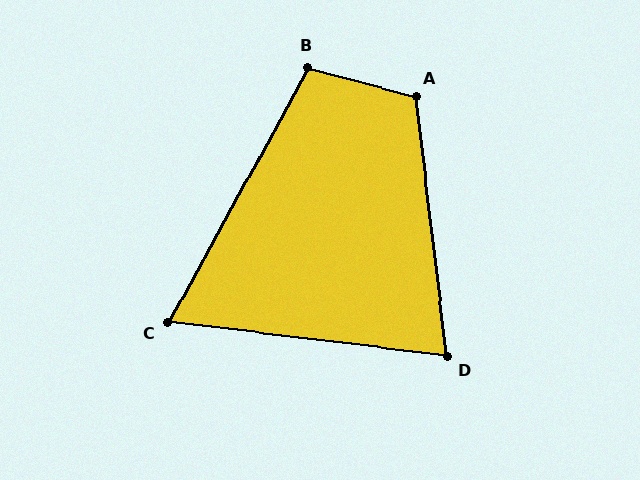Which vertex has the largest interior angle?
A, at approximately 112 degrees.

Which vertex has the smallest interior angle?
C, at approximately 68 degrees.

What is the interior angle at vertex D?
Approximately 76 degrees (acute).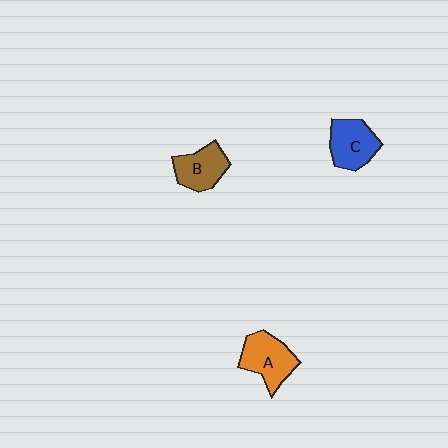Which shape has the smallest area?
Shape B (brown).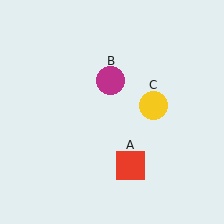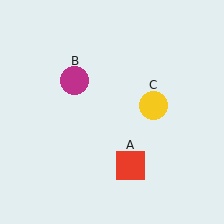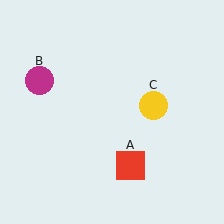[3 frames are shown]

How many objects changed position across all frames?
1 object changed position: magenta circle (object B).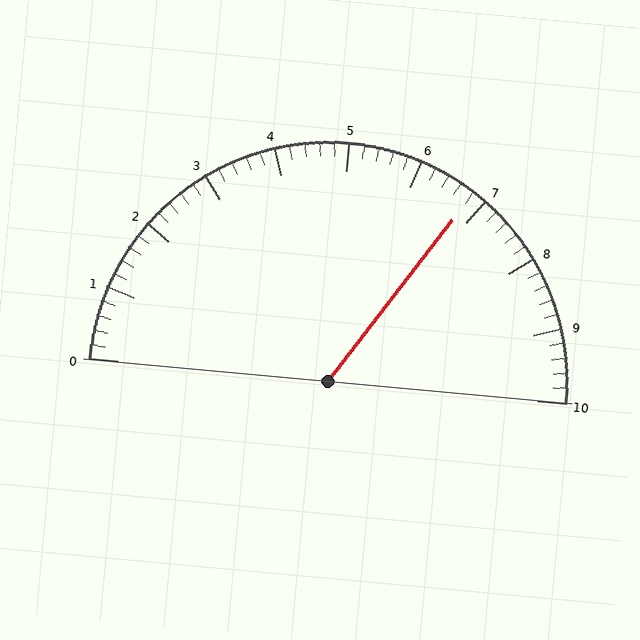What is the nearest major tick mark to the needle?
The nearest major tick mark is 7.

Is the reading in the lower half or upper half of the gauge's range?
The reading is in the upper half of the range (0 to 10).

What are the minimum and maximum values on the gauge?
The gauge ranges from 0 to 10.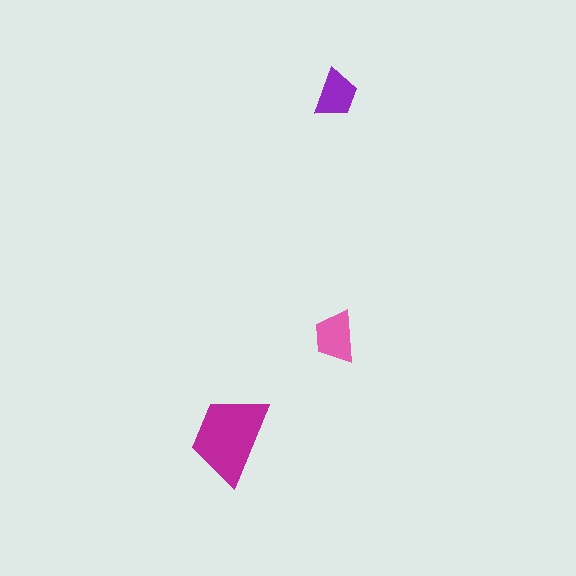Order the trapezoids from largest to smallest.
the magenta one, the pink one, the purple one.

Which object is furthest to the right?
The purple trapezoid is rightmost.